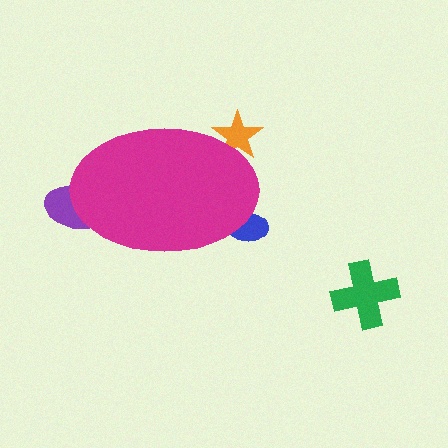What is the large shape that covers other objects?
A magenta ellipse.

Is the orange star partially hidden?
Yes, the orange star is partially hidden behind the magenta ellipse.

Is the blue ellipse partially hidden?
Yes, the blue ellipse is partially hidden behind the magenta ellipse.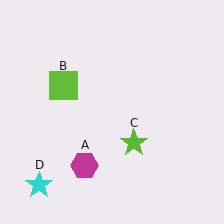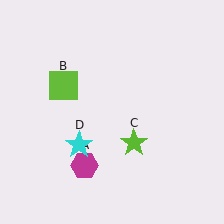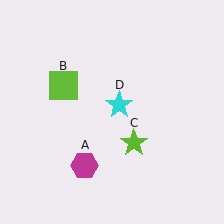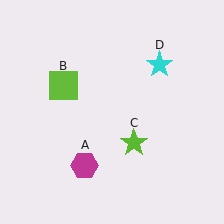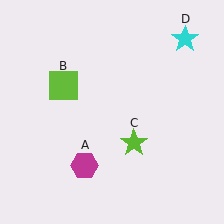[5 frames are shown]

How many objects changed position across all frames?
1 object changed position: cyan star (object D).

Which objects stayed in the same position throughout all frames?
Magenta hexagon (object A) and lime square (object B) and lime star (object C) remained stationary.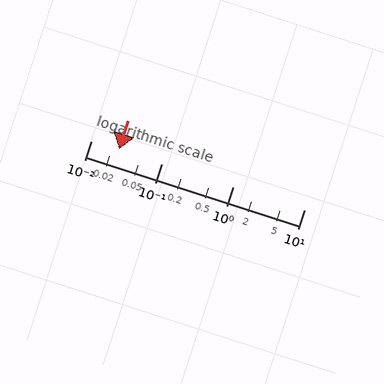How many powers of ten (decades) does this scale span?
The scale spans 3 decades, from 0.01 to 10.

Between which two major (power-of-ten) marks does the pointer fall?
The pointer is between 0.01 and 0.1.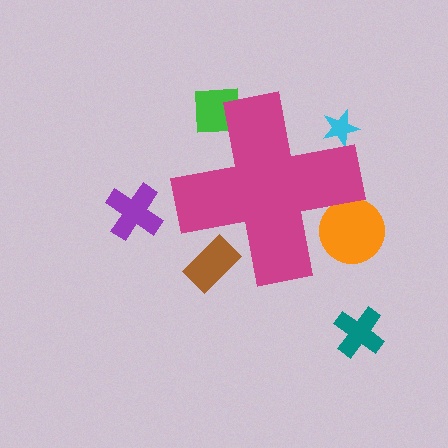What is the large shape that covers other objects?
A magenta cross.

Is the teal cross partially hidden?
No, the teal cross is fully visible.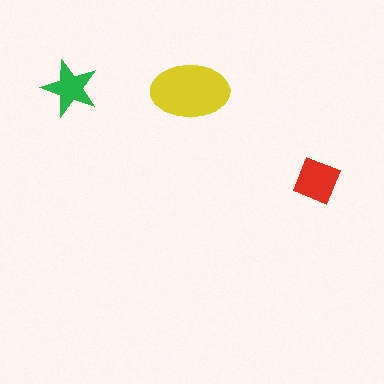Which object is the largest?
The yellow ellipse.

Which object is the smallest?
The green star.